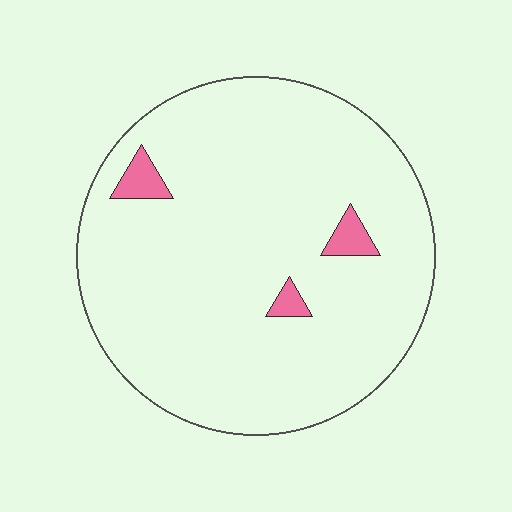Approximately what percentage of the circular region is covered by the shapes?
Approximately 5%.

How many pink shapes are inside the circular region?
3.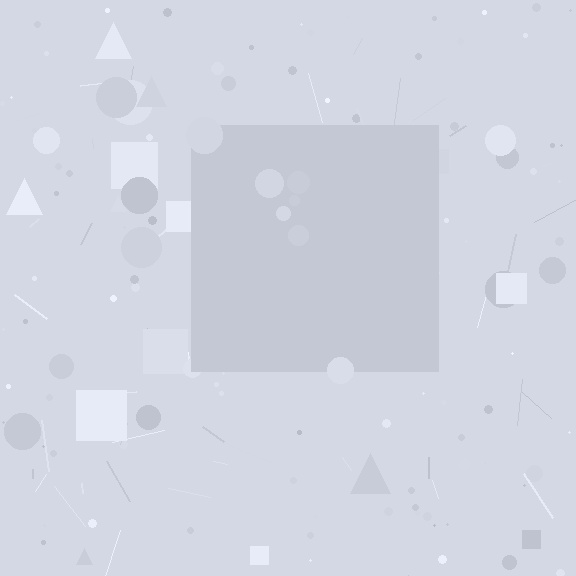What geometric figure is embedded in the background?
A square is embedded in the background.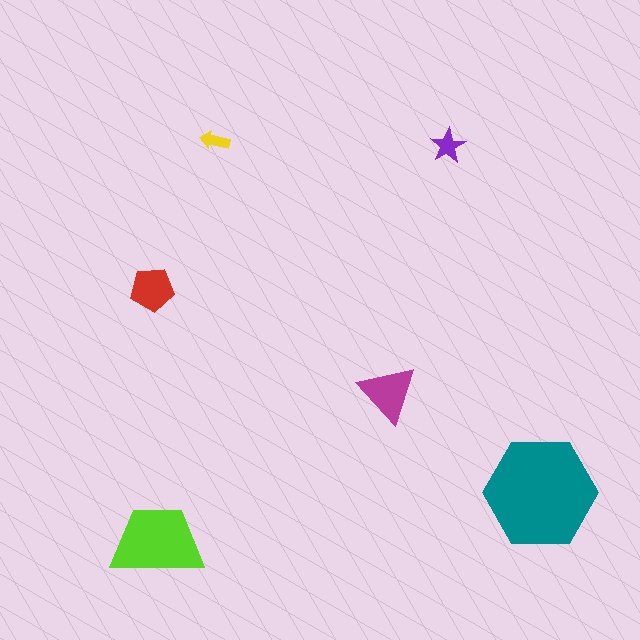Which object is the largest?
The teal hexagon.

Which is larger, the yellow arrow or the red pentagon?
The red pentagon.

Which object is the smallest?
The yellow arrow.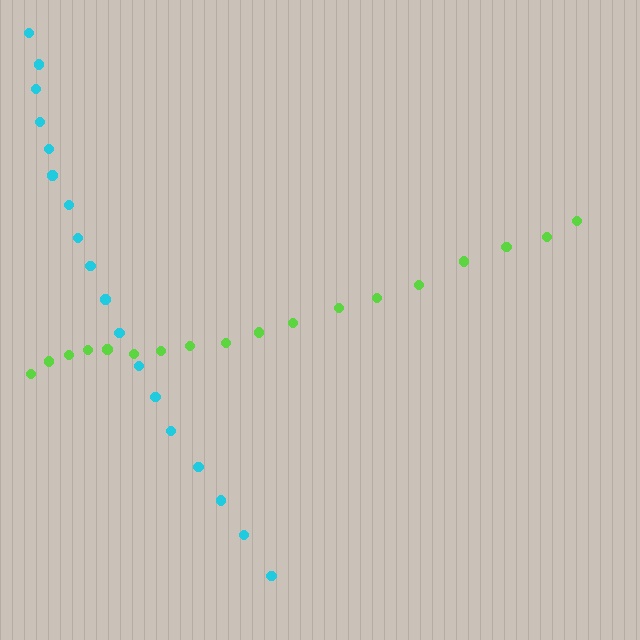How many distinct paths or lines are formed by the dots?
There are 2 distinct paths.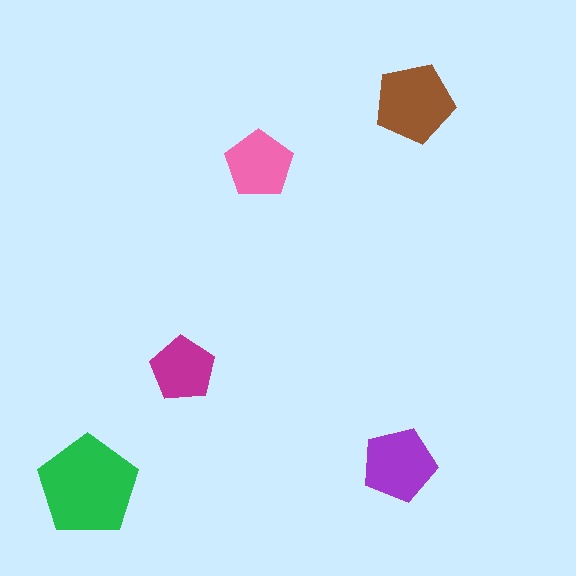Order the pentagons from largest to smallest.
the green one, the brown one, the purple one, the pink one, the magenta one.